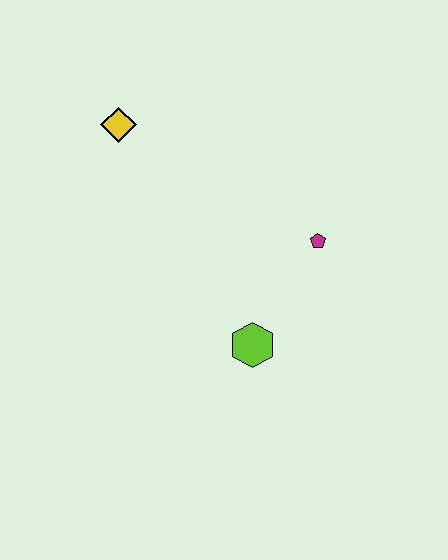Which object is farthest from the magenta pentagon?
The yellow diamond is farthest from the magenta pentagon.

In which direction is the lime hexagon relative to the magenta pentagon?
The lime hexagon is below the magenta pentagon.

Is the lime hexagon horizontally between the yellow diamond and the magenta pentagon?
Yes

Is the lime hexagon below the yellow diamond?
Yes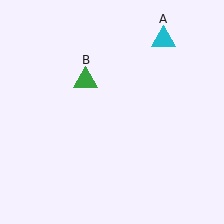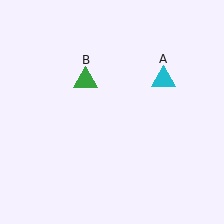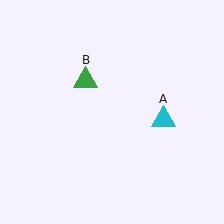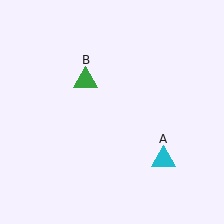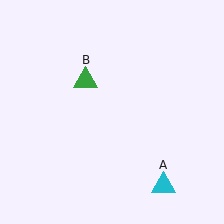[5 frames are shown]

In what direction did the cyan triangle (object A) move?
The cyan triangle (object A) moved down.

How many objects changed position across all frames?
1 object changed position: cyan triangle (object A).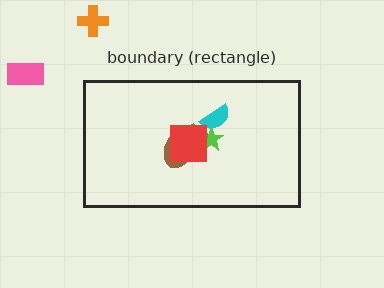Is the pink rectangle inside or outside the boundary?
Outside.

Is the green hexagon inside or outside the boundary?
Inside.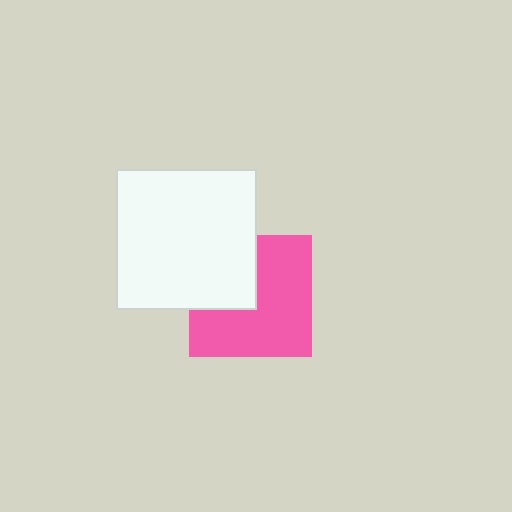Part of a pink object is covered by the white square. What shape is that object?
It is a square.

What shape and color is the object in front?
The object in front is a white square.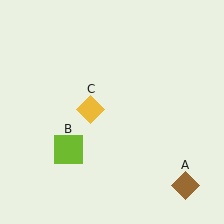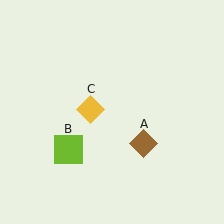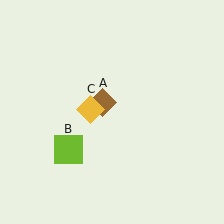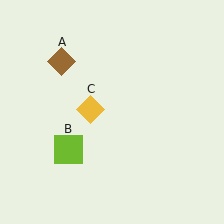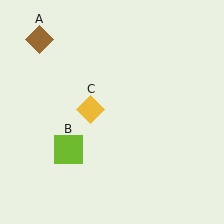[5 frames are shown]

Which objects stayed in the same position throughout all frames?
Lime square (object B) and yellow diamond (object C) remained stationary.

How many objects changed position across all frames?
1 object changed position: brown diamond (object A).